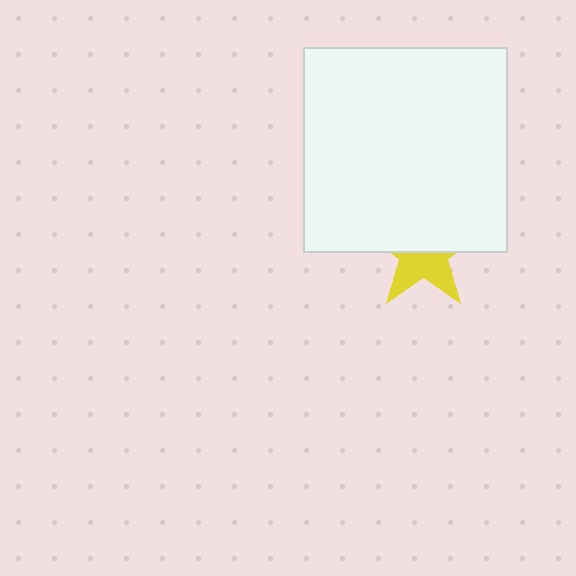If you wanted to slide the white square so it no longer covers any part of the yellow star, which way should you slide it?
Slide it up — that is the most direct way to separate the two shapes.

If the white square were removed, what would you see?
You would see the complete yellow star.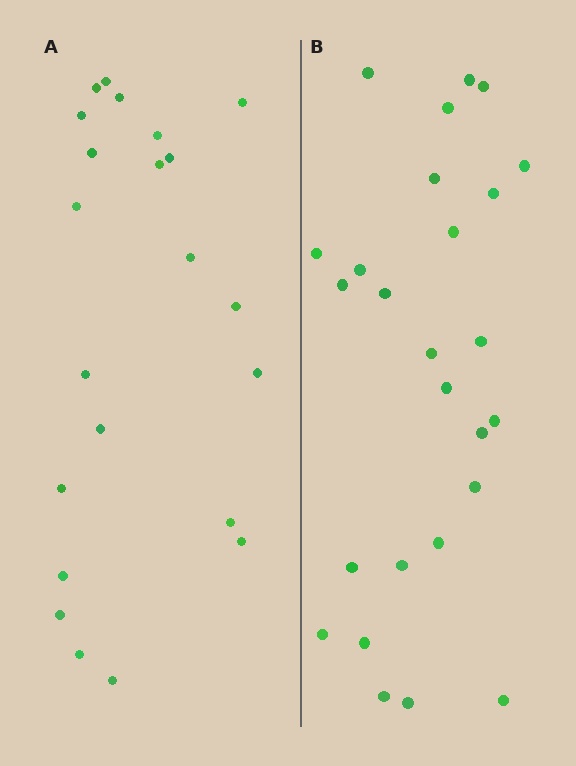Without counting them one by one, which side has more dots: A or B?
Region B (the right region) has more dots.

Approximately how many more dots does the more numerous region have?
Region B has about 4 more dots than region A.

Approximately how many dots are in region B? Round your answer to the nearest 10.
About 30 dots. (The exact count is 26, which rounds to 30.)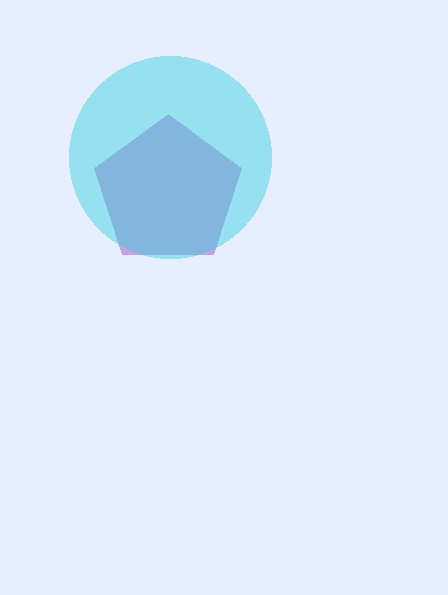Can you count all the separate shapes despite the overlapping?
Yes, there are 2 separate shapes.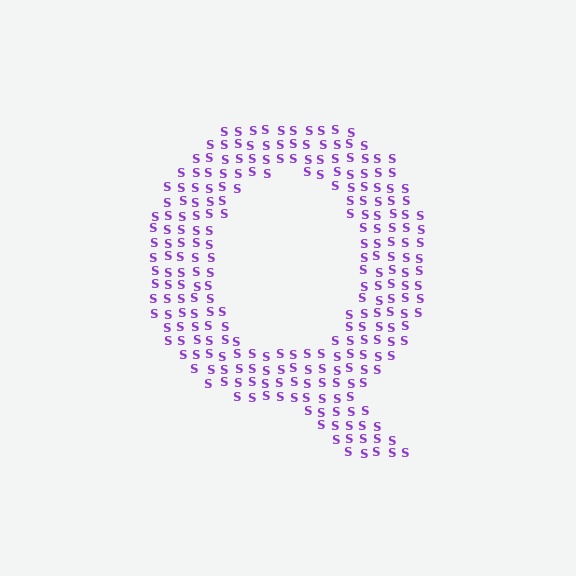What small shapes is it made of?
It is made of small letter S's.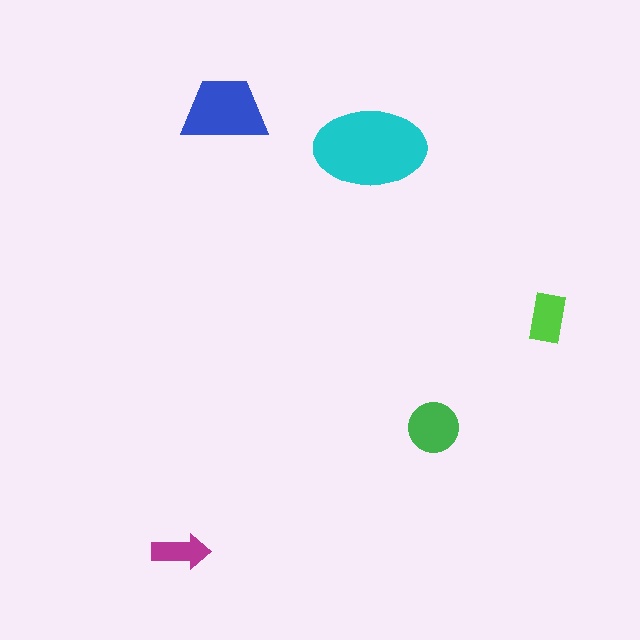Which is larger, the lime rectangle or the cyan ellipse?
The cyan ellipse.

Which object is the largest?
The cyan ellipse.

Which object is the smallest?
The magenta arrow.